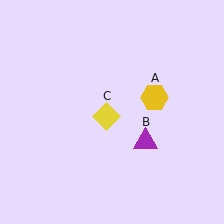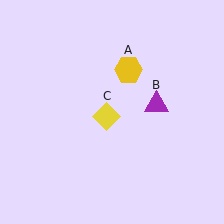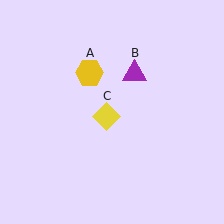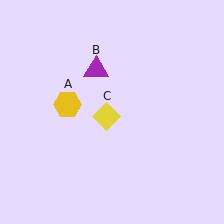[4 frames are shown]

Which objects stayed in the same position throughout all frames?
Yellow diamond (object C) remained stationary.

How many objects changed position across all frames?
2 objects changed position: yellow hexagon (object A), purple triangle (object B).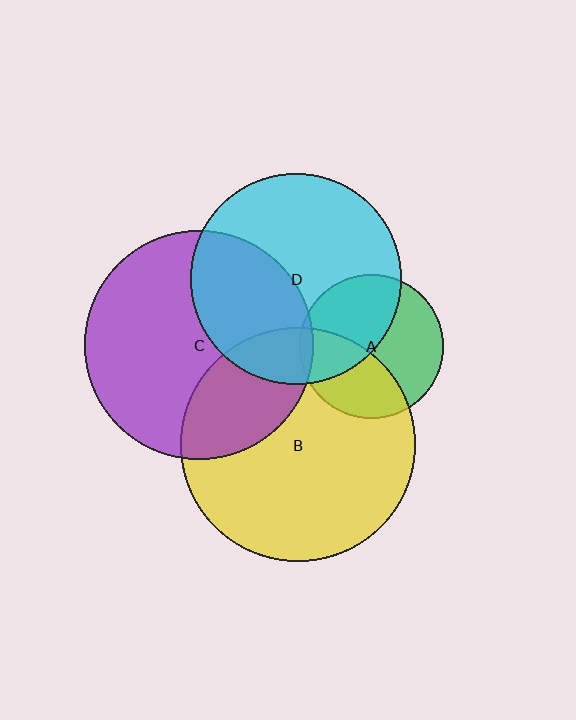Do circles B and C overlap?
Yes.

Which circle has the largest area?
Circle B (yellow).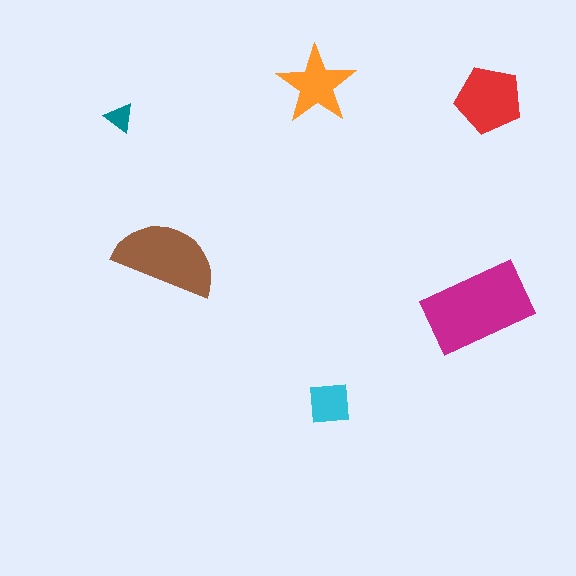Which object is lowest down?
The cyan square is bottommost.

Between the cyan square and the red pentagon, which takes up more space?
The red pentagon.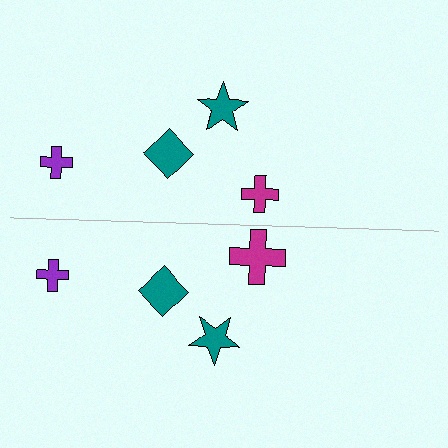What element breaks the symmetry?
The magenta cross on the bottom side has a different size than its mirror counterpart.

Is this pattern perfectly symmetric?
No, the pattern is not perfectly symmetric. The magenta cross on the bottom side has a different size than its mirror counterpart.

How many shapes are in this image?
There are 8 shapes in this image.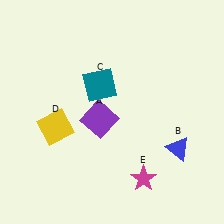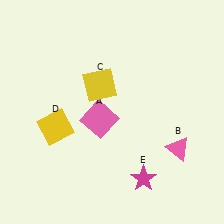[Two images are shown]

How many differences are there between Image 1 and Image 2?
There are 3 differences between the two images.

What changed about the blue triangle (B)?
In Image 1, B is blue. In Image 2, it changed to pink.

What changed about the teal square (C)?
In Image 1, C is teal. In Image 2, it changed to yellow.